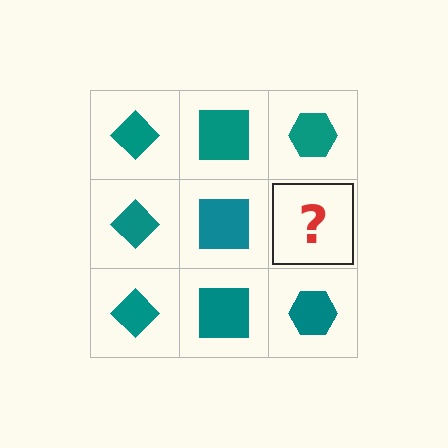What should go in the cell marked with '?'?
The missing cell should contain a teal hexagon.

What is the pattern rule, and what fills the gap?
The rule is that each column has a consistent shape. The gap should be filled with a teal hexagon.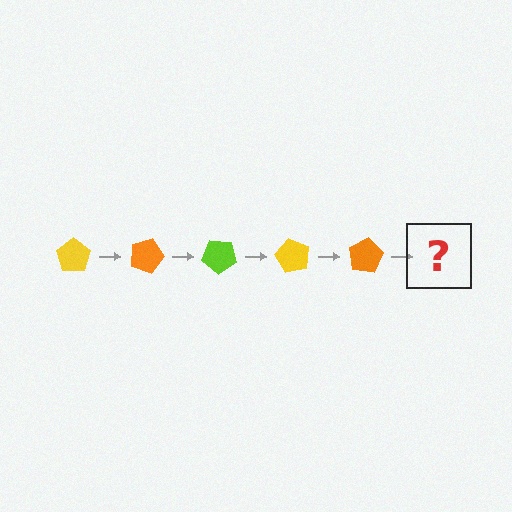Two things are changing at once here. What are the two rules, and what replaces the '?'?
The two rules are that it rotates 20 degrees each step and the color cycles through yellow, orange, and lime. The '?' should be a lime pentagon, rotated 100 degrees from the start.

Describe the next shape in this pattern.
It should be a lime pentagon, rotated 100 degrees from the start.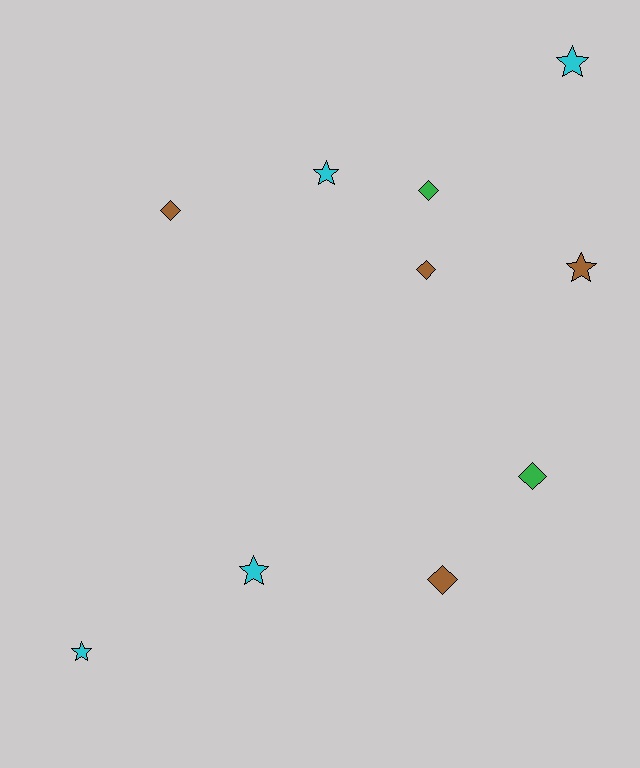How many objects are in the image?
There are 10 objects.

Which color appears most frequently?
Cyan, with 4 objects.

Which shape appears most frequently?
Diamond, with 5 objects.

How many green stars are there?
There are no green stars.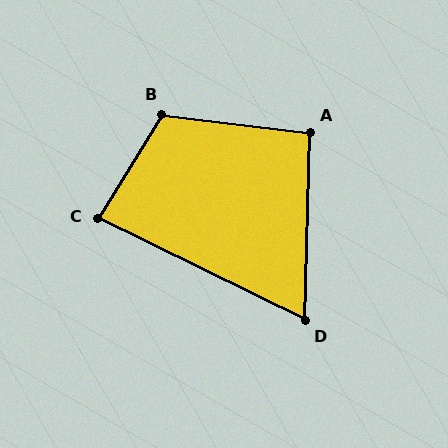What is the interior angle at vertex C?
Approximately 85 degrees (acute).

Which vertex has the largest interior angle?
B, at approximately 115 degrees.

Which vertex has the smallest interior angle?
D, at approximately 65 degrees.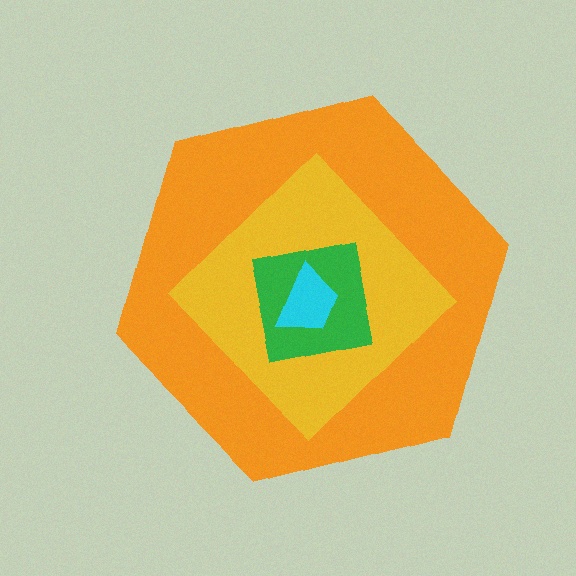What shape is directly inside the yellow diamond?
The green square.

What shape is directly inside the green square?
The cyan trapezoid.